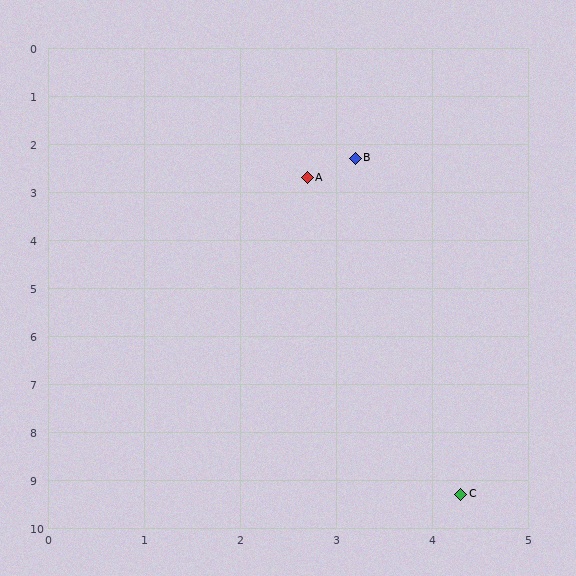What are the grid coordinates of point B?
Point B is at approximately (3.2, 2.3).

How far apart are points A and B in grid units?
Points A and B are about 0.6 grid units apart.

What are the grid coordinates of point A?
Point A is at approximately (2.7, 2.7).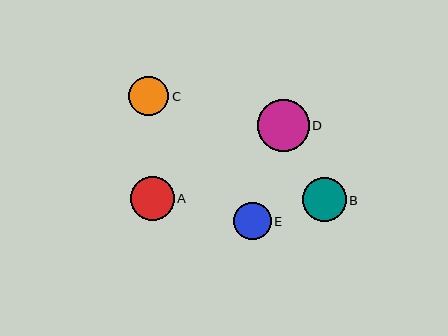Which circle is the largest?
Circle D is the largest with a size of approximately 51 pixels.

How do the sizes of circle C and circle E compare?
Circle C and circle E are approximately the same size.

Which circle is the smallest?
Circle E is the smallest with a size of approximately 37 pixels.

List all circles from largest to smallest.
From largest to smallest: D, B, A, C, E.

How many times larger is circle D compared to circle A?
Circle D is approximately 1.2 times the size of circle A.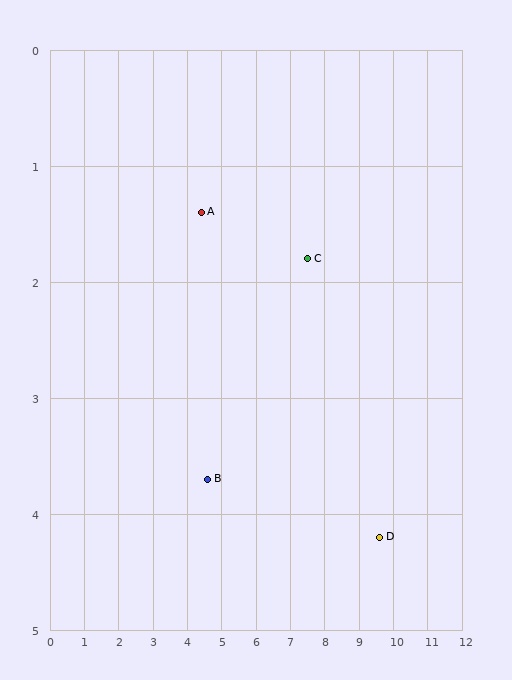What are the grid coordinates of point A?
Point A is at approximately (4.4, 1.4).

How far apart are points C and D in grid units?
Points C and D are about 3.2 grid units apart.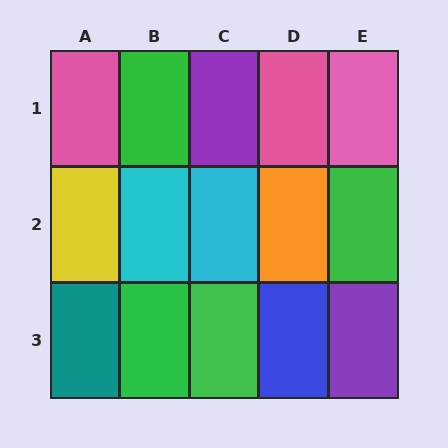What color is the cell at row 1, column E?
Pink.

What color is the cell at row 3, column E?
Purple.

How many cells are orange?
1 cell is orange.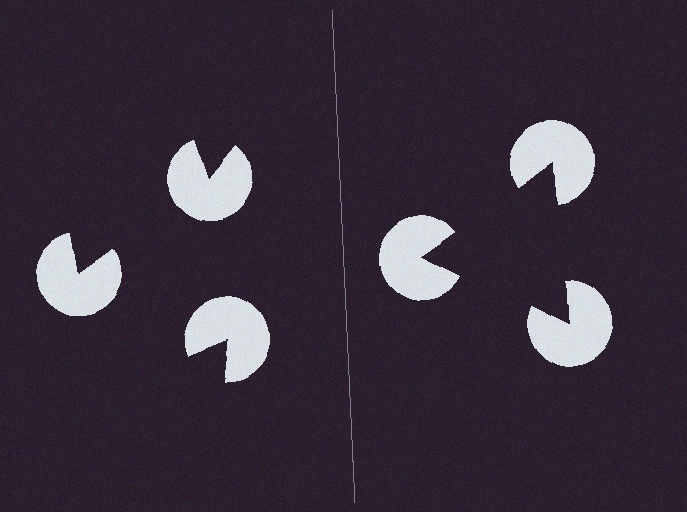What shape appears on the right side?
An illusory triangle.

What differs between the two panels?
The pac-man discs are positioned identically on both sides; only the wedge orientations differ. On the right they align to a triangle; on the left they are misaligned.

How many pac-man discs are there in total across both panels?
6 — 3 on each side.